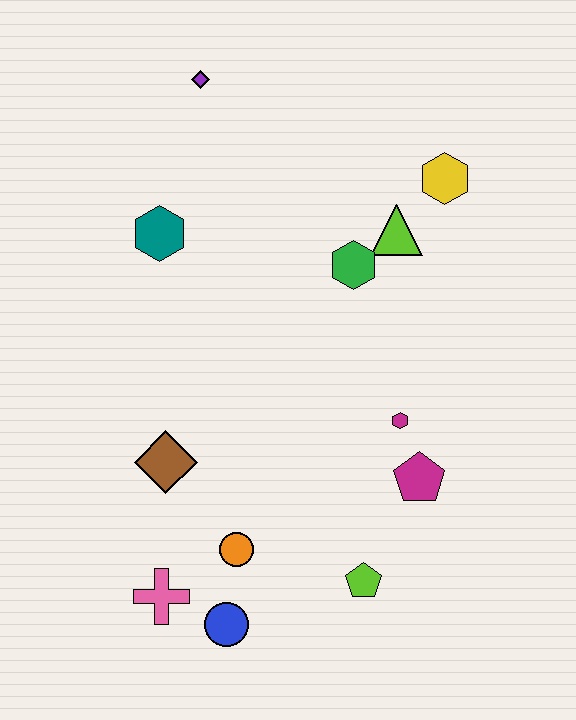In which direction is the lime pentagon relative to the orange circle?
The lime pentagon is to the right of the orange circle.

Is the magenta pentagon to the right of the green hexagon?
Yes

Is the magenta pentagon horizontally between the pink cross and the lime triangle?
No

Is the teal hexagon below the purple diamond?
Yes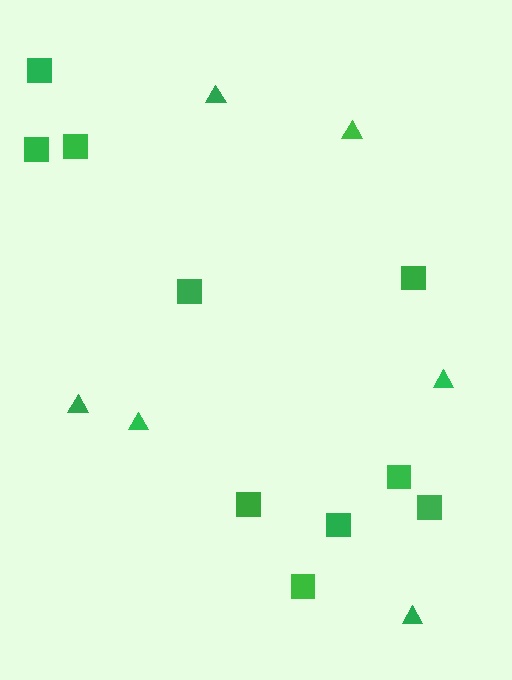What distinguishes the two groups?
There are 2 groups: one group of squares (10) and one group of triangles (6).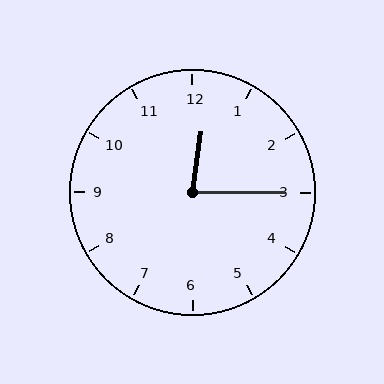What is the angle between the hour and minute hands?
Approximately 82 degrees.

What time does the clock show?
12:15.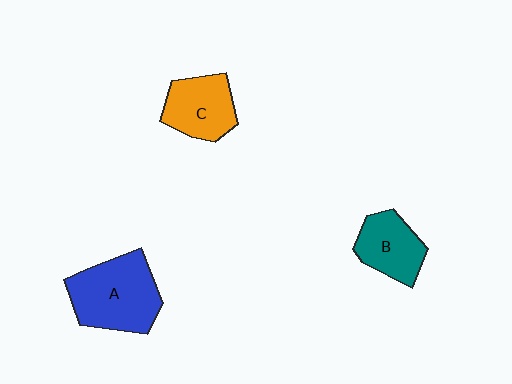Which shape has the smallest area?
Shape B (teal).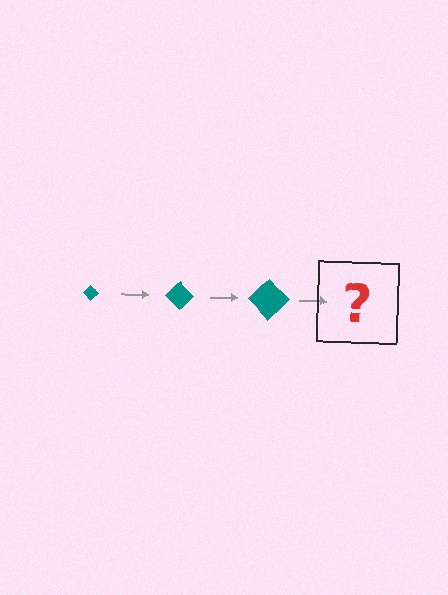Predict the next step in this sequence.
The next step is a teal diamond, larger than the previous one.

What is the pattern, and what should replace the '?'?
The pattern is that the diamond gets progressively larger each step. The '?' should be a teal diamond, larger than the previous one.